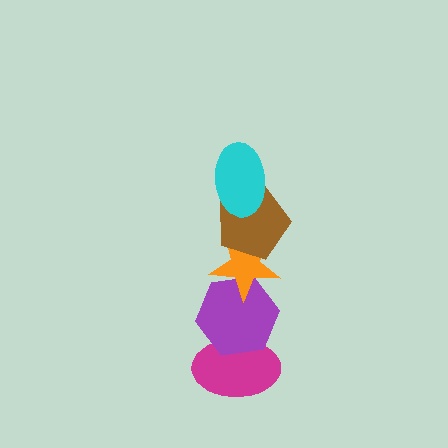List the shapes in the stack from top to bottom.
From top to bottom: the cyan ellipse, the brown pentagon, the orange star, the purple hexagon, the magenta ellipse.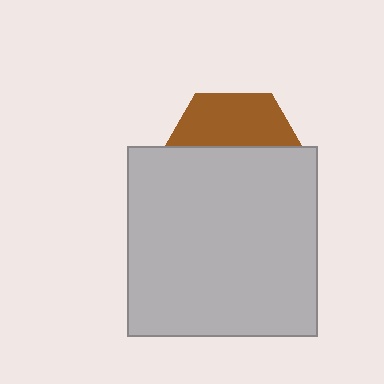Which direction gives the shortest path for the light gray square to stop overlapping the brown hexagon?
Moving down gives the shortest separation.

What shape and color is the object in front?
The object in front is a light gray square.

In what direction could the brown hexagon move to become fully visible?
The brown hexagon could move up. That would shift it out from behind the light gray square entirely.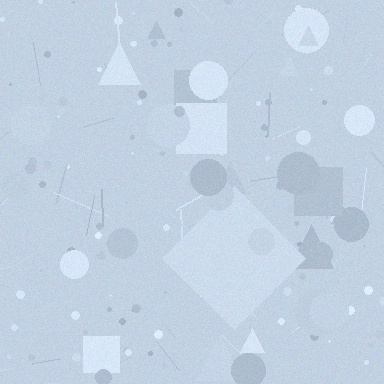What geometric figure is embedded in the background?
A diamond is embedded in the background.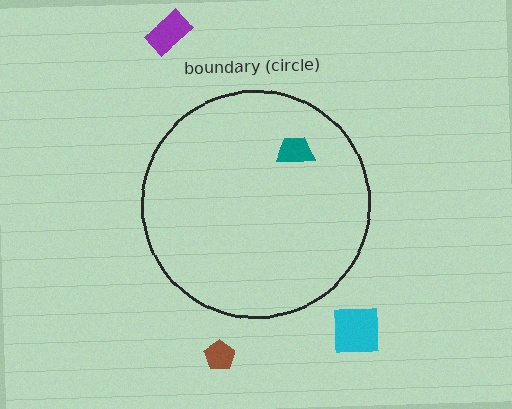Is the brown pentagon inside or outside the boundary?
Outside.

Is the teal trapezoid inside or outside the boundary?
Inside.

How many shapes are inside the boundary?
1 inside, 3 outside.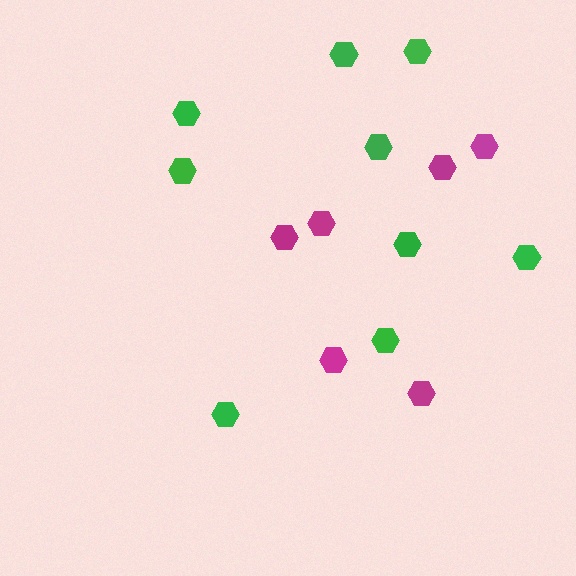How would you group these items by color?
There are 2 groups: one group of magenta hexagons (6) and one group of green hexagons (9).